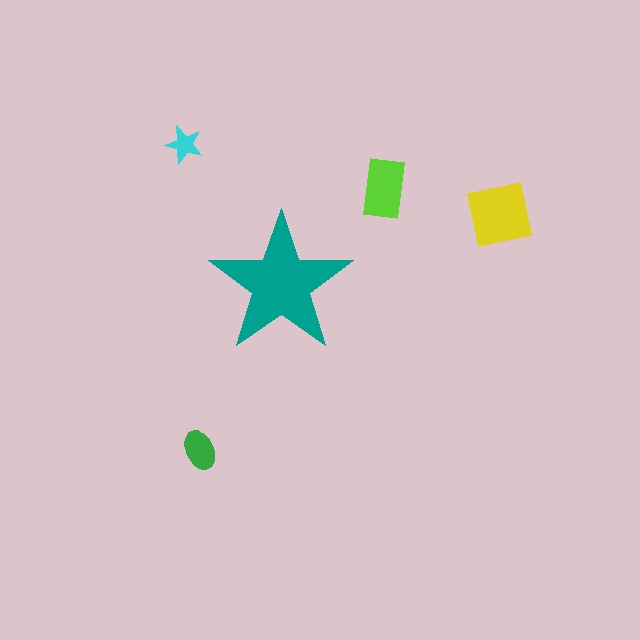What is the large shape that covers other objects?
A teal star.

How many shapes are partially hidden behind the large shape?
0 shapes are partially hidden.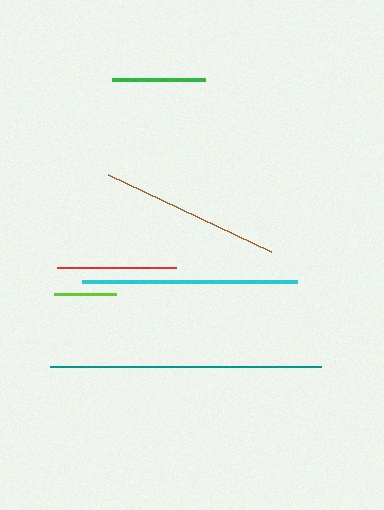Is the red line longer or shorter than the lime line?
The red line is longer than the lime line.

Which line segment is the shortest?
The lime line is the shortest at approximately 63 pixels.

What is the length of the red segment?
The red segment is approximately 119 pixels long.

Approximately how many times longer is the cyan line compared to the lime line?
The cyan line is approximately 3.4 times the length of the lime line.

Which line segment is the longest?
The teal line is the longest at approximately 271 pixels.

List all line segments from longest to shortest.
From longest to shortest: teal, cyan, brown, red, green, lime.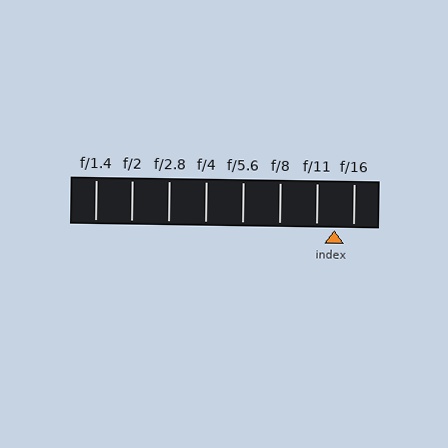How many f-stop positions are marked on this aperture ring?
There are 8 f-stop positions marked.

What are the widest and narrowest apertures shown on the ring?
The widest aperture shown is f/1.4 and the narrowest is f/16.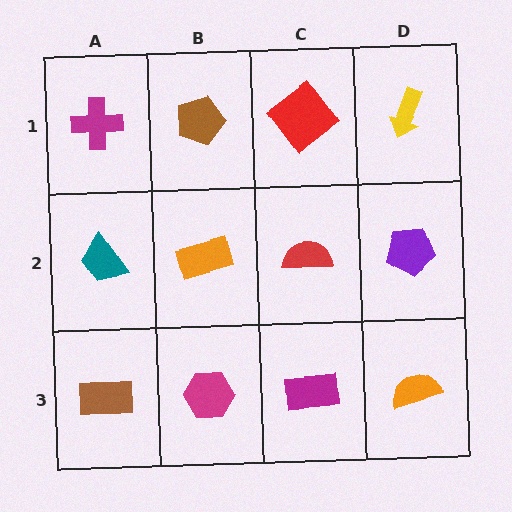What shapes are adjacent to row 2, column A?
A magenta cross (row 1, column A), a brown rectangle (row 3, column A), an orange rectangle (row 2, column B).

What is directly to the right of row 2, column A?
An orange rectangle.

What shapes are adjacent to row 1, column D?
A purple pentagon (row 2, column D), a red diamond (row 1, column C).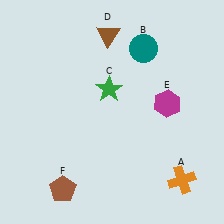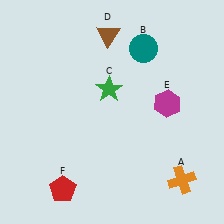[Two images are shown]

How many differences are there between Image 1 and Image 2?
There is 1 difference between the two images.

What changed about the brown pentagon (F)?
In Image 1, F is brown. In Image 2, it changed to red.